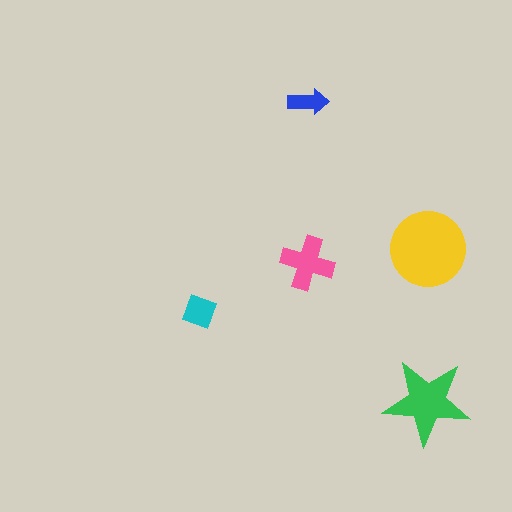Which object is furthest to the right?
The yellow circle is rightmost.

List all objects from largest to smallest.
The yellow circle, the green star, the pink cross, the cyan diamond, the blue arrow.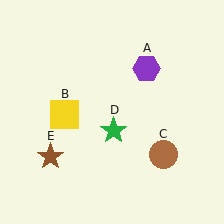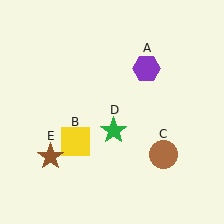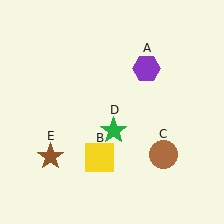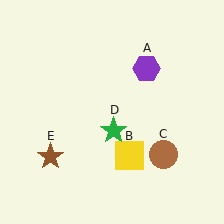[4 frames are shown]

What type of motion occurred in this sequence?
The yellow square (object B) rotated counterclockwise around the center of the scene.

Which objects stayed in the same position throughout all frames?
Purple hexagon (object A) and brown circle (object C) and green star (object D) and brown star (object E) remained stationary.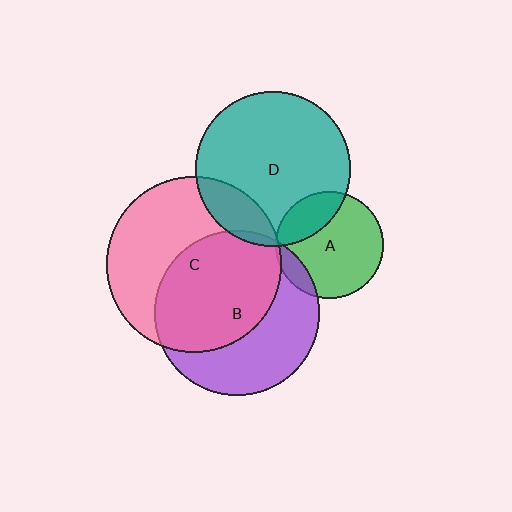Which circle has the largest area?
Circle C (pink).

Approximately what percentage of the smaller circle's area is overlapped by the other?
Approximately 5%.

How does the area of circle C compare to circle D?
Approximately 1.3 times.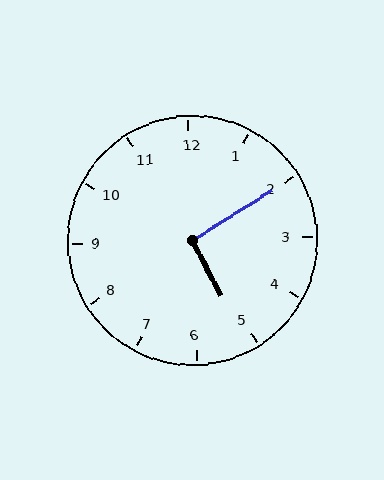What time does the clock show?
5:10.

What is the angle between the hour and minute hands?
Approximately 95 degrees.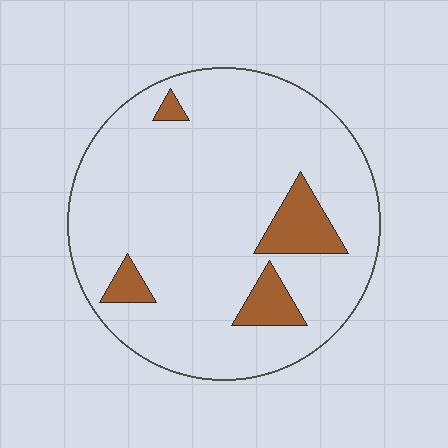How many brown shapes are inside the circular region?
4.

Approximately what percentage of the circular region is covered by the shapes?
Approximately 10%.